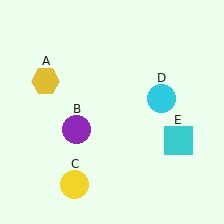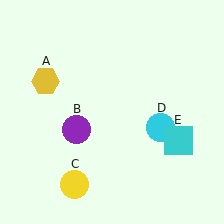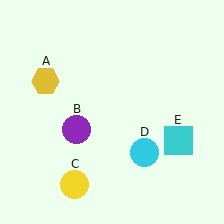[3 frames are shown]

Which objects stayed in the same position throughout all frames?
Yellow hexagon (object A) and purple circle (object B) and yellow circle (object C) and cyan square (object E) remained stationary.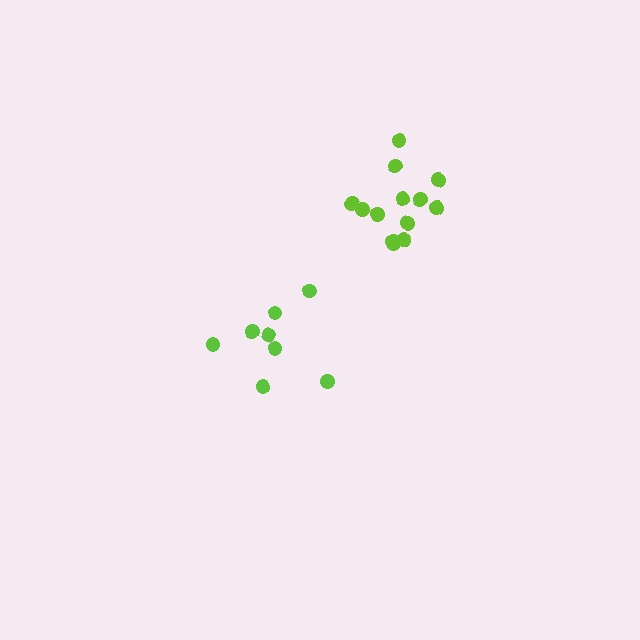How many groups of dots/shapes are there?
There are 2 groups.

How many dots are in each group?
Group 1: 8 dots, Group 2: 13 dots (21 total).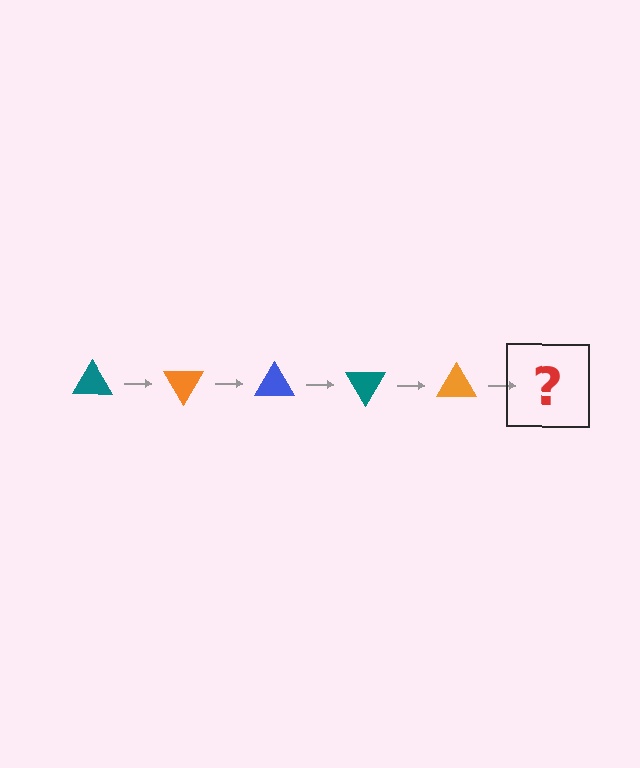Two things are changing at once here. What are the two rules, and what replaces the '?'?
The two rules are that it rotates 60 degrees each step and the color cycles through teal, orange, and blue. The '?' should be a blue triangle, rotated 300 degrees from the start.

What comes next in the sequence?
The next element should be a blue triangle, rotated 300 degrees from the start.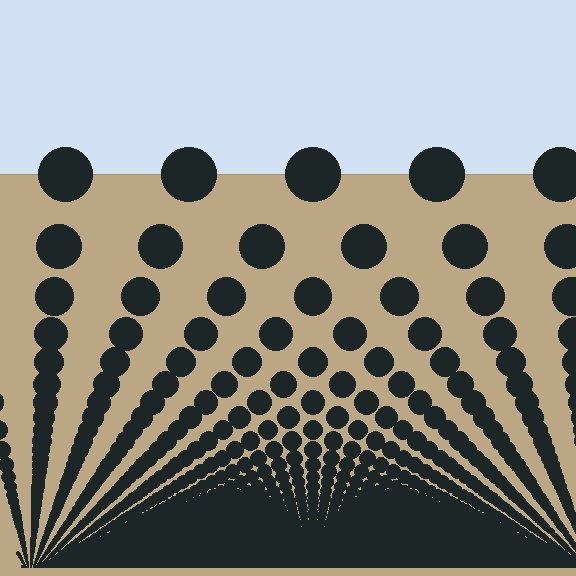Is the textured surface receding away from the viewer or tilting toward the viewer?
The surface appears to tilt toward the viewer. Texture elements get larger and sparser toward the top.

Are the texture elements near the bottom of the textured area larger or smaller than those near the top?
Smaller. The gradient is inverted — elements near the bottom are smaller and denser.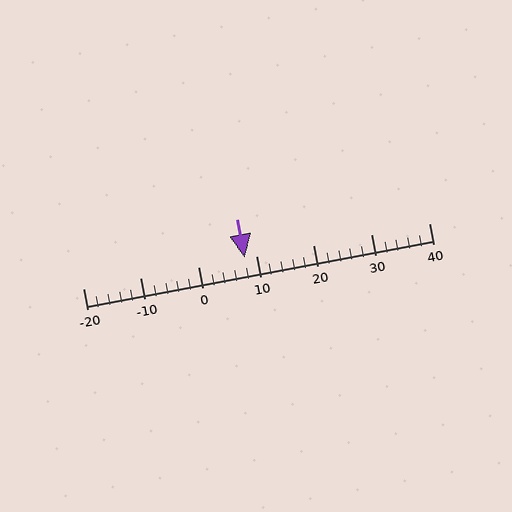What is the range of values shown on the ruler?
The ruler shows values from -20 to 40.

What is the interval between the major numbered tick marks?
The major tick marks are spaced 10 units apart.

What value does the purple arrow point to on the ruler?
The purple arrow points to approximately 8.